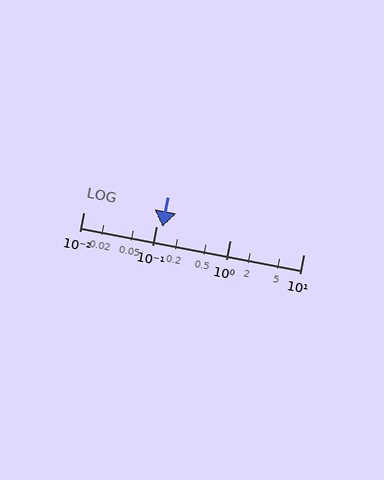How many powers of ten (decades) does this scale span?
The scale spans 3 decades, from 0.01 to 10.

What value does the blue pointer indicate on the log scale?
The pointer indicates approximately 0.12.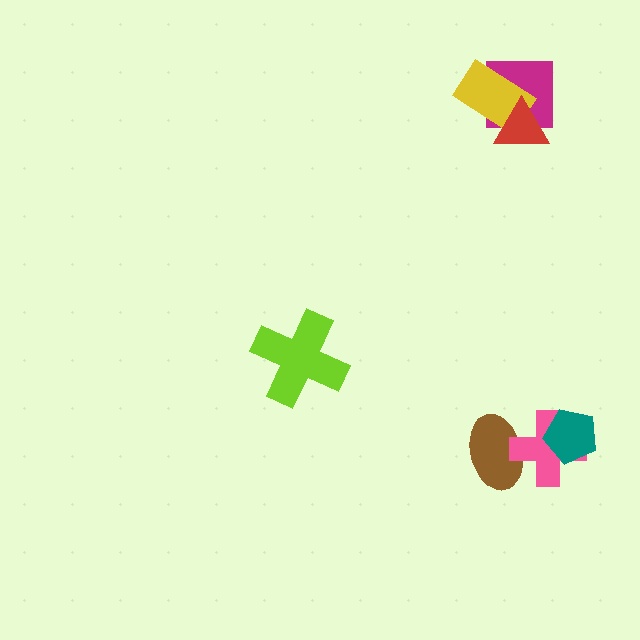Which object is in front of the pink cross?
The teal pentagon is in front of the pink cross.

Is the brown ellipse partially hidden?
Yes, it is partially covered by another shape.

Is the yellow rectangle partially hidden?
Yes, it is partially covered by another shape.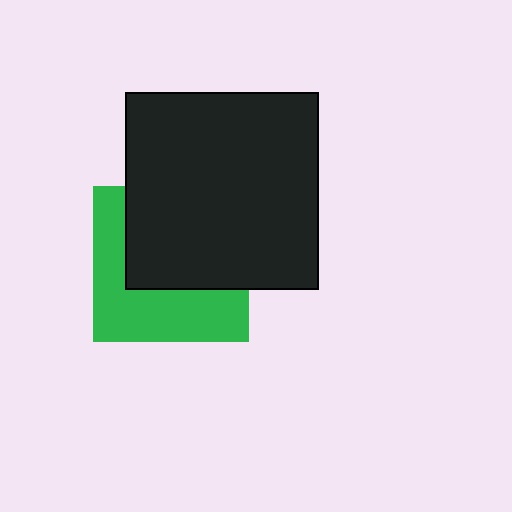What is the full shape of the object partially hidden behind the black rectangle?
The partially hidden object is a green square.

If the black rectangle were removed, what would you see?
You would see the complete green square.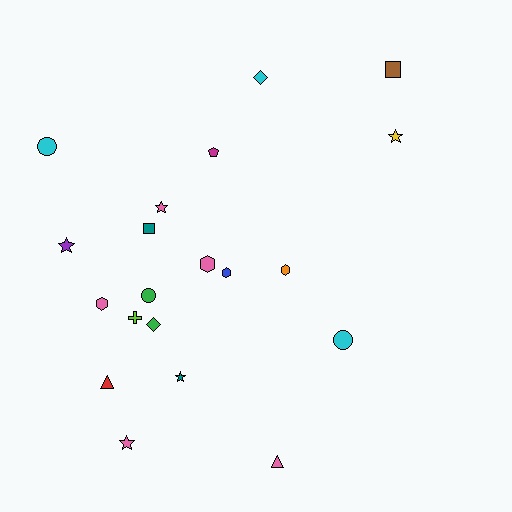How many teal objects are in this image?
There are 2 teal objects.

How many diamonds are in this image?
There are 2 diamonds.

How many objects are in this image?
There are 20 objects.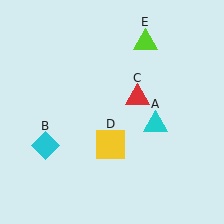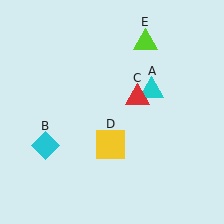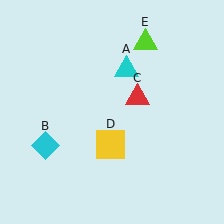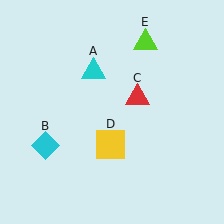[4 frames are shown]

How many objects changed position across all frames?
1 object changed position: cyan triangle (object A).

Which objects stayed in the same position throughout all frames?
Cyan diamond (object B) and red triangle (object C) and yellow square (object D) and lime triangle (object E) remained stationary.